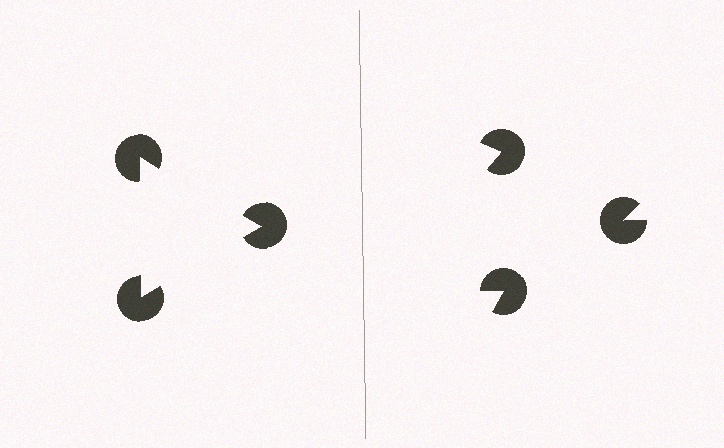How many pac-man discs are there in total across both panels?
6 — 3 on each side.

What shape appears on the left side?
An illusory triangle.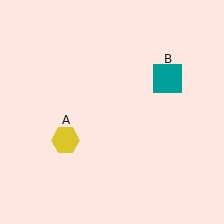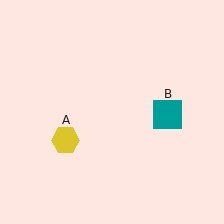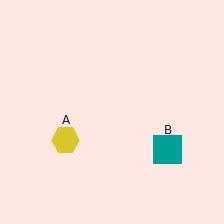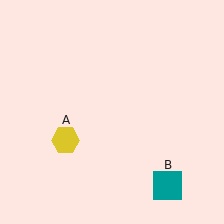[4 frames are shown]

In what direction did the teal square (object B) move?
The teal square (object B) moved down.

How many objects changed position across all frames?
1 object changed position: teal square (object B).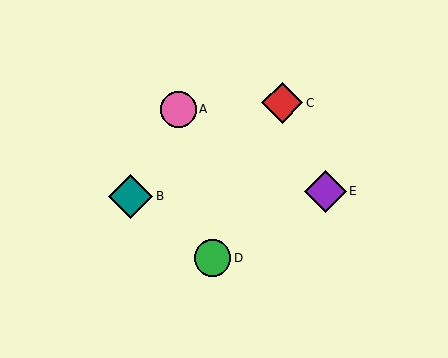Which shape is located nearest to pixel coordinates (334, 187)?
The purple diamond (labeled E) at (325, 191) is nearest to that location.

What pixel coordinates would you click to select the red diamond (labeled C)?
Click at (282, 103) to select the red diamond C.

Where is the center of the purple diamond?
The center of the purple diamond is at (325, 191).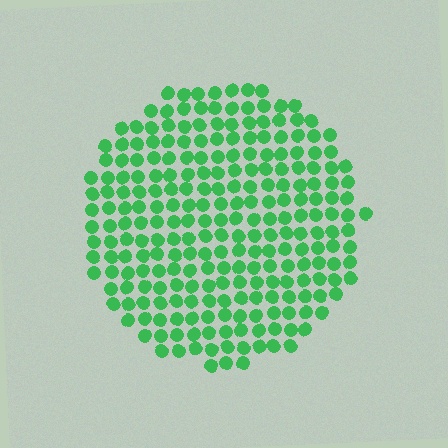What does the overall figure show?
The overall figure shows a circle.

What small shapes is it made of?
It is made of small circles.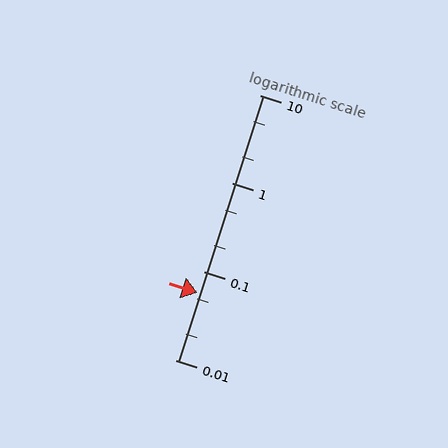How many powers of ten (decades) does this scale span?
The scale spans 3 decades, from 0.01 to 10.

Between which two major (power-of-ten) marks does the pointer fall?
The pointer is between 0.01 and 0.1.